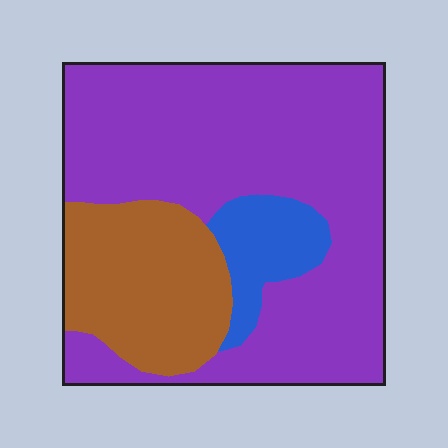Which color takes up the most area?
Purple, at roughly 65%.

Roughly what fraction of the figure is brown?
Brown covers around 25% of the figure.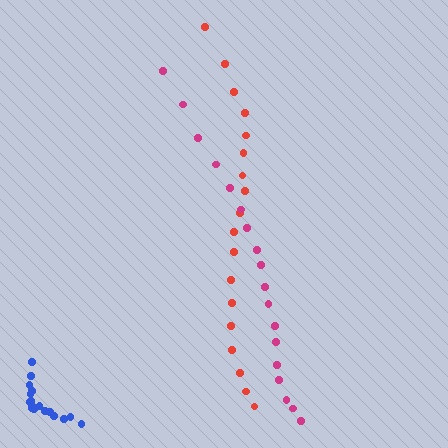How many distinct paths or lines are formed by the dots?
There are 3 distinct paths.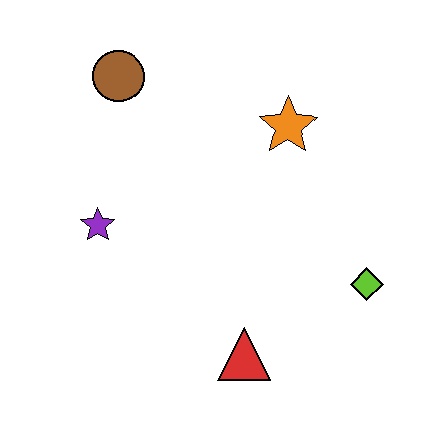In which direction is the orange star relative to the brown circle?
The orange star is to the right of the brown circle.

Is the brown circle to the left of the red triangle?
Yes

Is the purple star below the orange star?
Yes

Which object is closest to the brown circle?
The purple star is closest to the brown circle.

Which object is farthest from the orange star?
The red triangle is farthest from the orange star.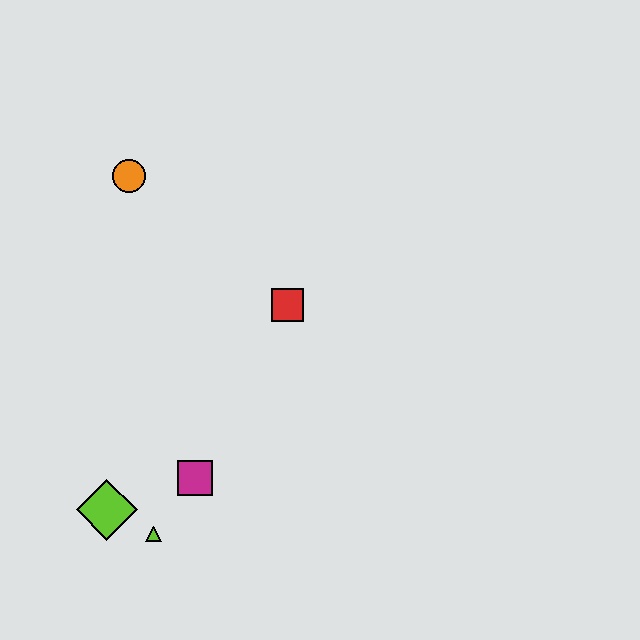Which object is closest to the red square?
The magenta square is closest to the red square.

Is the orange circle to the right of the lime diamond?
Yes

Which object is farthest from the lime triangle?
The orange circle is farthest from the lime triangle.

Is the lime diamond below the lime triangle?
No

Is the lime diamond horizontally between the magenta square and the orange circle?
No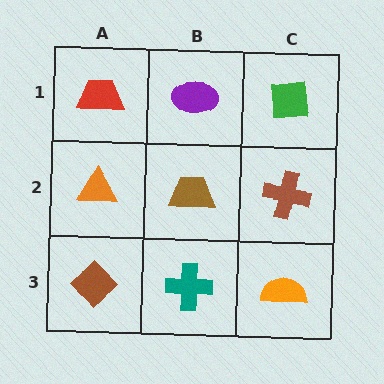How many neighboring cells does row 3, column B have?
3.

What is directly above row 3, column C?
A brown cross.